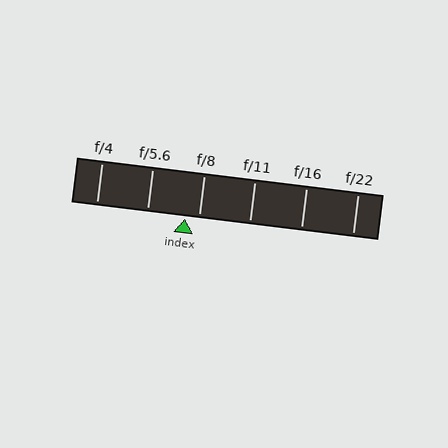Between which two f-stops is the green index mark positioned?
The index mark is between f/5.6 and f/8.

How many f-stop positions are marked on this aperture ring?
There are 6 f-stop positions marked.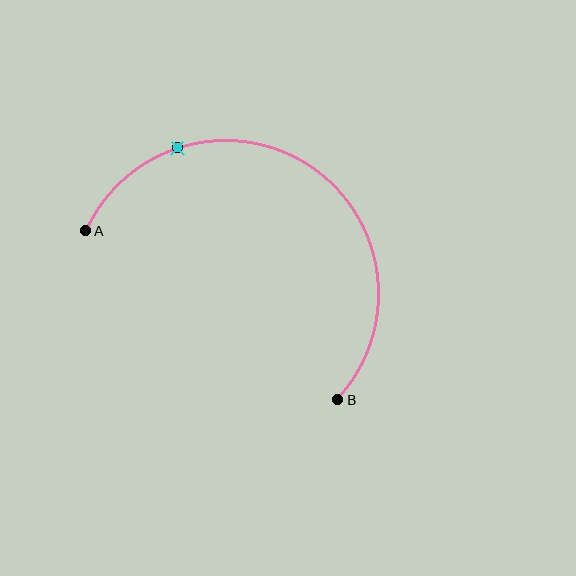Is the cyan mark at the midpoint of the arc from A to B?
No. The cyan mark lies on the arc but is closer to endpoint A. The arc midpoint would be at the point on the curve equidistant along the arc from both A and B.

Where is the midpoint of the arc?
The arc midpoint is the point on the curve farthest from the straight line joining A and B. It sits above and to the right of that line.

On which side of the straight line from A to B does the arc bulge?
The arc bulges above and to the right of the straight line connecting A and B.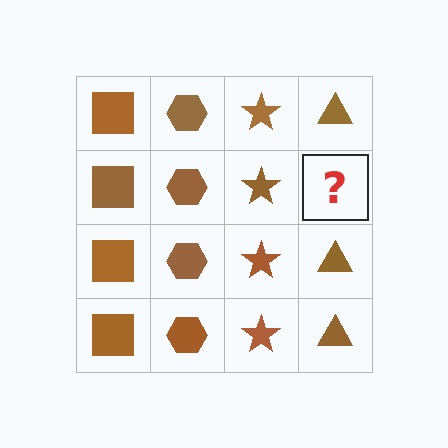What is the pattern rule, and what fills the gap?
The rule is that each column has a consistent shape. The gap should be filled with a brown triangle.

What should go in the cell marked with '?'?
The missing cell should contain a brown triangle.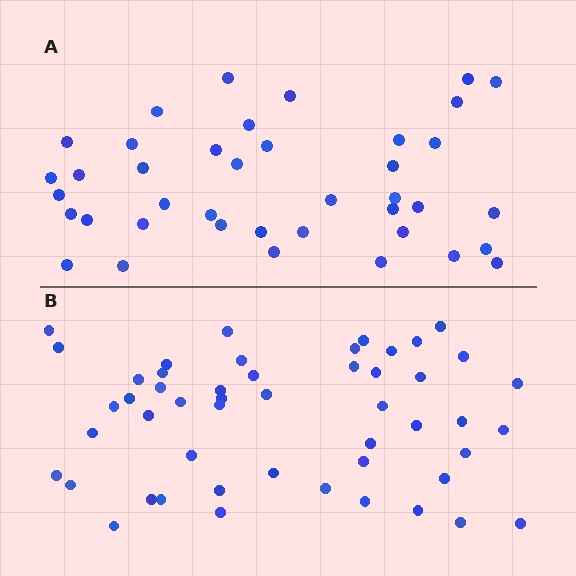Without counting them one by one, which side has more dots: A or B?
Region B (the bottom region) has more dots.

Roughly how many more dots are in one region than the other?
Region B has roughly 10 or so more dots than region A.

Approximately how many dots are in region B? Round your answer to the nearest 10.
About 50 dots.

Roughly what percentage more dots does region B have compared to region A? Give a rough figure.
About 25% more.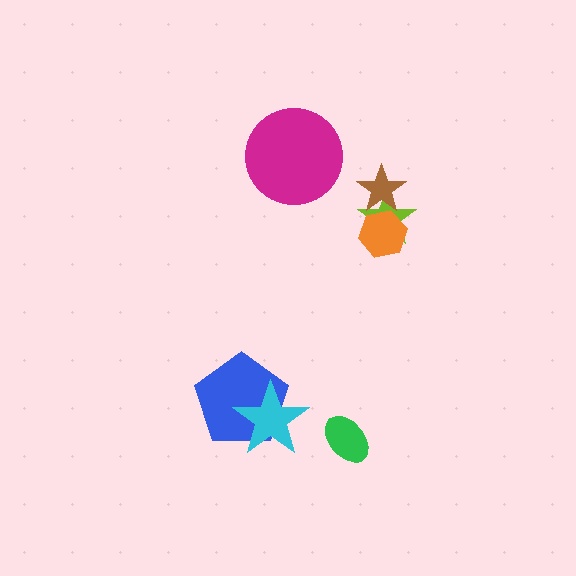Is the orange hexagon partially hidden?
Yes, it is partially covered by another shape.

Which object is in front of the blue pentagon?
The cyan star is in front of the blue pentagon.